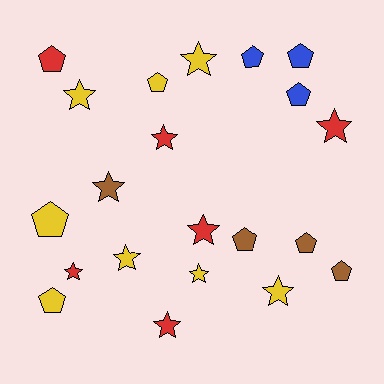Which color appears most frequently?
Yellow, with 8 objects.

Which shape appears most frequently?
Star, with 11 objects.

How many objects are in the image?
There are 21 objects.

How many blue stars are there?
There are no blue stars.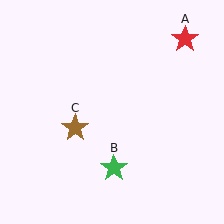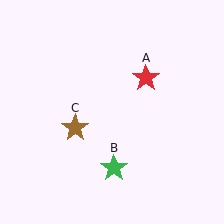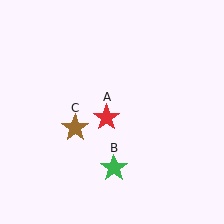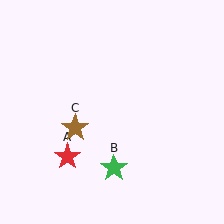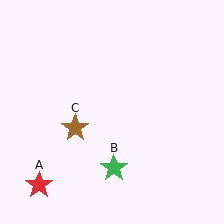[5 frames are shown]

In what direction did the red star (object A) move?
The red star (object A) moved down and to the left.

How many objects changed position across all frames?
1 object changed position: red star (object A).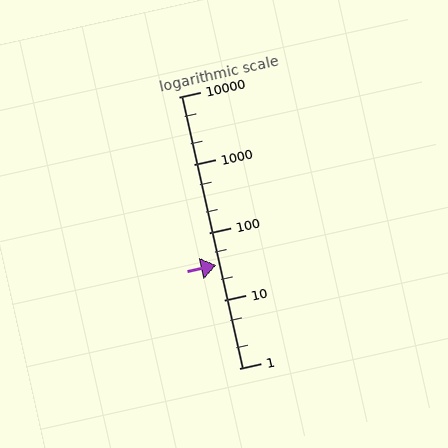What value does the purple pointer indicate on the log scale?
The pointer indicates approximately 33.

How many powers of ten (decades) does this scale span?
The scale spans 4 decades, from 1 to 10000.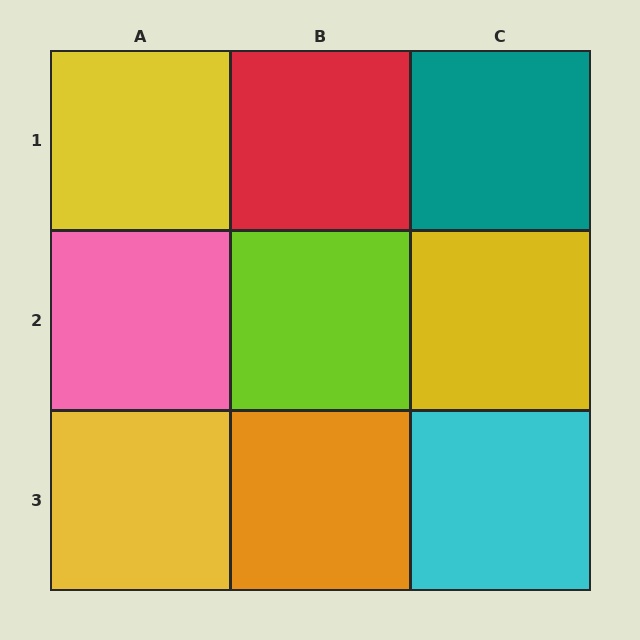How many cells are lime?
1 cell is lime.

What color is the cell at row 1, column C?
Teal.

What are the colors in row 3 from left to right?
Yellow, orange, cyan.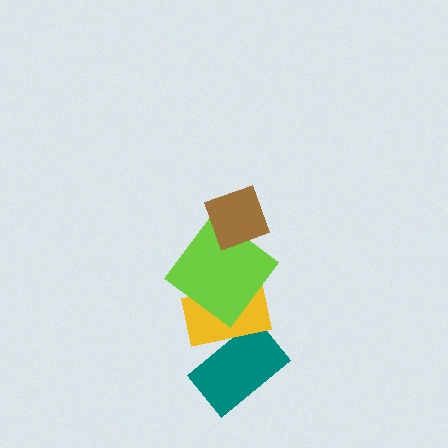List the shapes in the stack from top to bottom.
From top to bottom: the brown diamond, the lime diamond, the yellow rectangle, the teal rectangle.